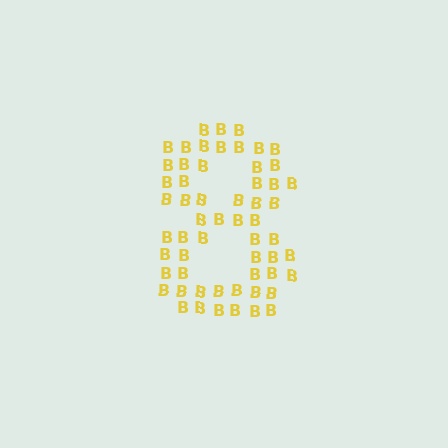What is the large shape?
The large shape is the digit 8.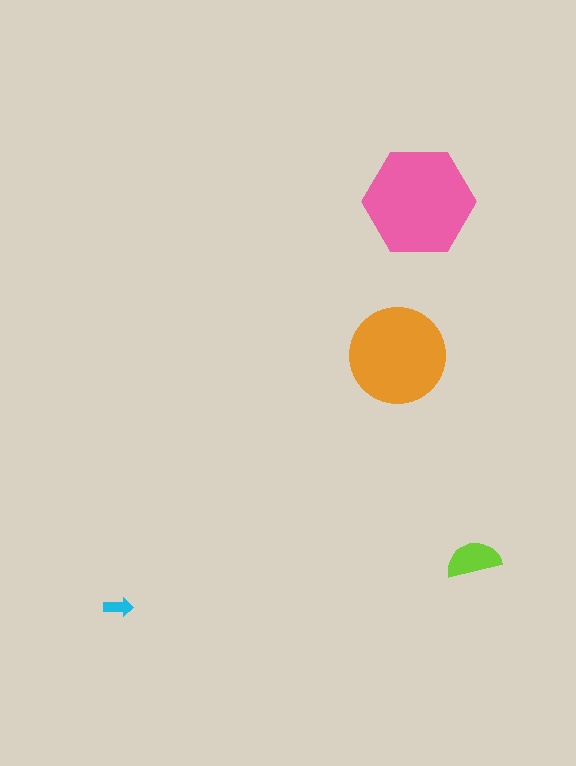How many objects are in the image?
There are 4 objects in the image.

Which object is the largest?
The pink hexagon.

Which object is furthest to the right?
The lime semicircle is rightmost.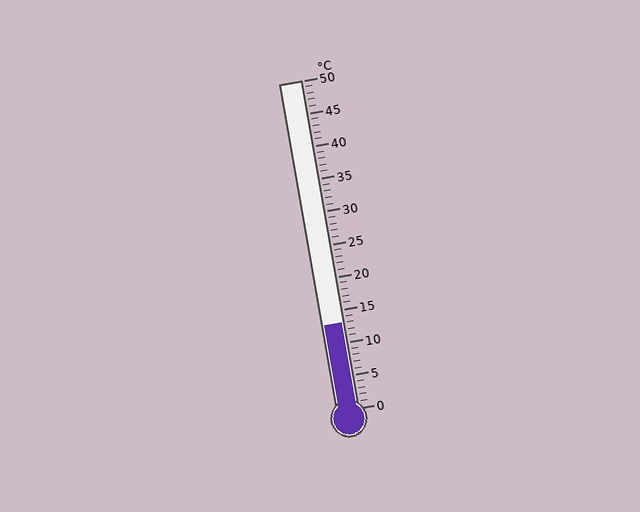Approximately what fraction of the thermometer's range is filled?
The thermometer is filled to approximately 25% of its range.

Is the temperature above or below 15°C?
The temperature is below 15°C.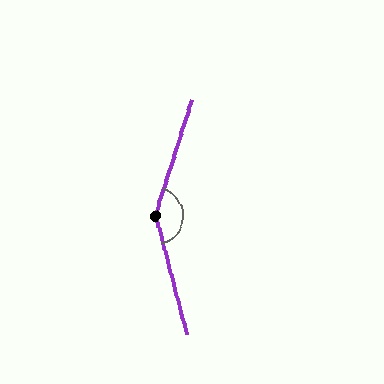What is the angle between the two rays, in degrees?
Approximately 147 degrees.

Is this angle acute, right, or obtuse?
It is obtuse.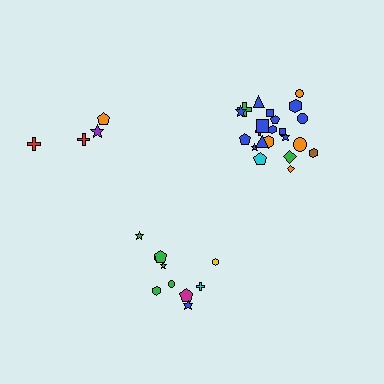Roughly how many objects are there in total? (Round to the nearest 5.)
Roughly 35 objects in total.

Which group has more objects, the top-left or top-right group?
The top-right group.